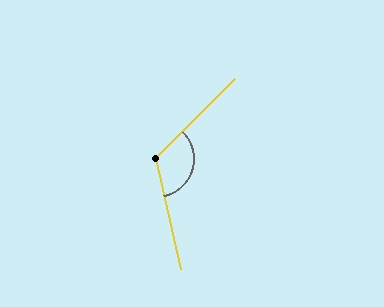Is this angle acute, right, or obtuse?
It is obtuse.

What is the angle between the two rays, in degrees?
Approximately 123 degrees.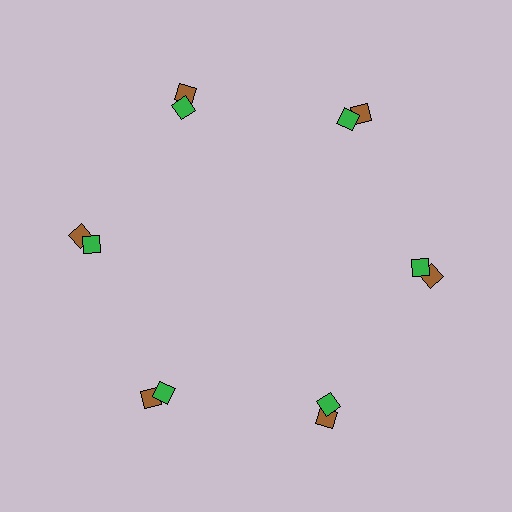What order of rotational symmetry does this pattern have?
This pattern has 6-fold rotational symmetry.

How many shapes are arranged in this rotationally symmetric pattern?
There are 12 shapes, arranged in 6 groups of 2.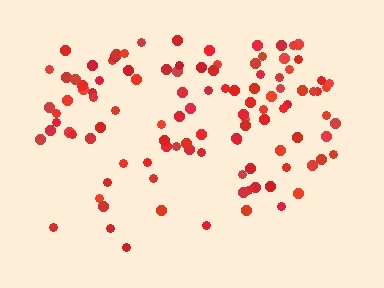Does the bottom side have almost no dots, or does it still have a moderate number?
Still a moderate number, just noticeably fewer than the top.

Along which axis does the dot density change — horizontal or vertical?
Vertical.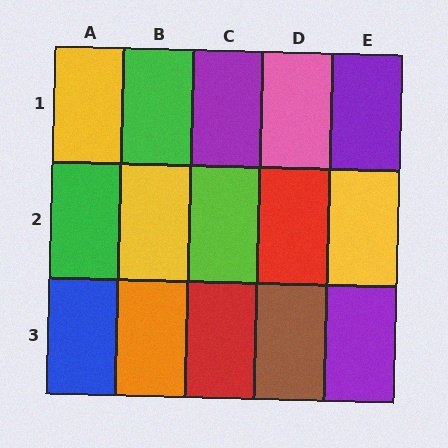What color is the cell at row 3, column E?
Purple.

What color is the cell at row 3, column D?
Brown.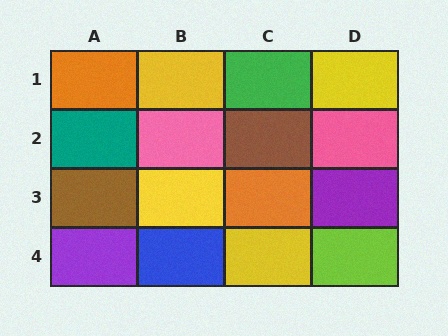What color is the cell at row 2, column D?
Pink.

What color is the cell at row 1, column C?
Green.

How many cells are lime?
1 cell is lime.